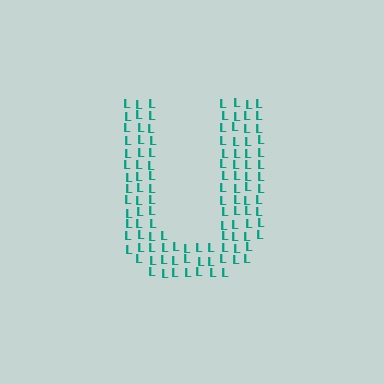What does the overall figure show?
The overall figure shows the letter U.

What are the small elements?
The small elements are letter L's.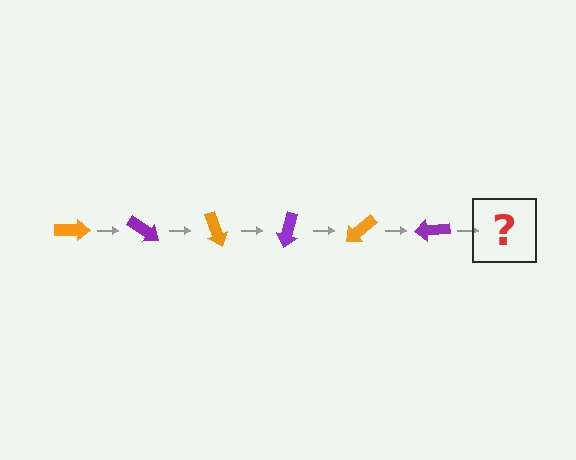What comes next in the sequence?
The next element should be an orange arrow, rotated 210 degrees from the start.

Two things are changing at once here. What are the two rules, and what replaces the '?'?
The two rules are that it rotates 35 degrees each step and the color cycles through orange and purple. The '?' should be an orange arrow, rotated 210 degrees from the start.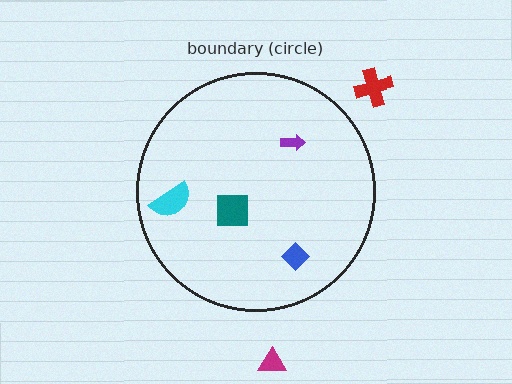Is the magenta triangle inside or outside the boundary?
Outside.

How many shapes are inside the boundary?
4 inside, 2 outside.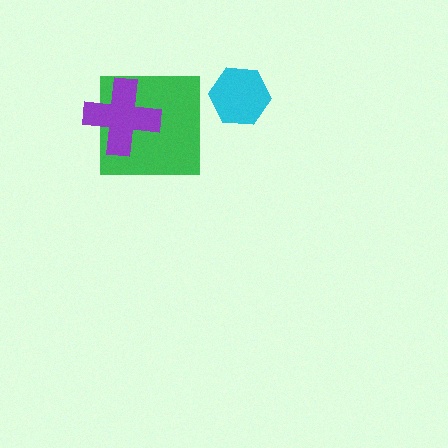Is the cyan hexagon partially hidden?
No, no other shape covers it.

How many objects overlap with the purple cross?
1 object overlaps with the purple cross.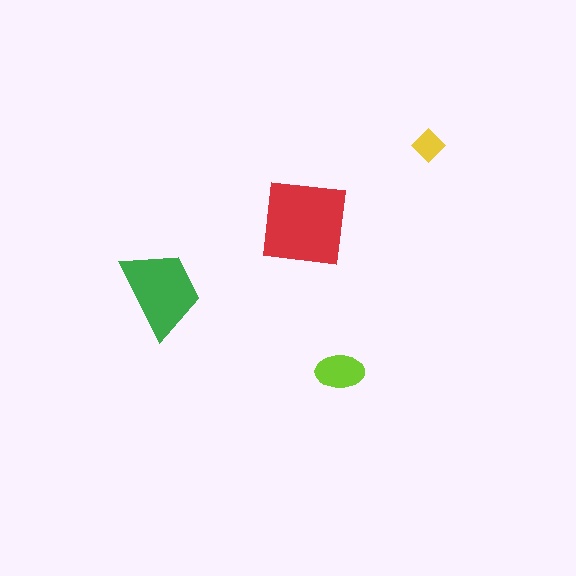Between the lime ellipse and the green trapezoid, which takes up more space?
The green trapezoid.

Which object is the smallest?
The yellow diamond.